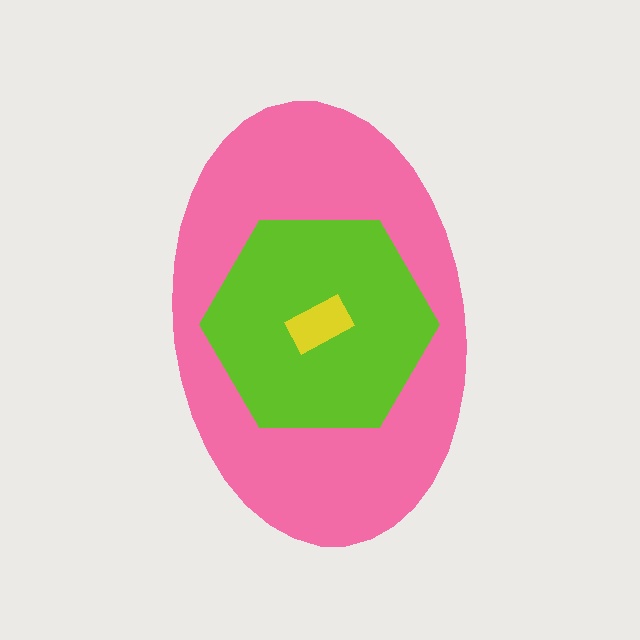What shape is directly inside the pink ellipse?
The lime hexagon.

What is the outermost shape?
The pink ellipse.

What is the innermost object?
The yellow rectangle.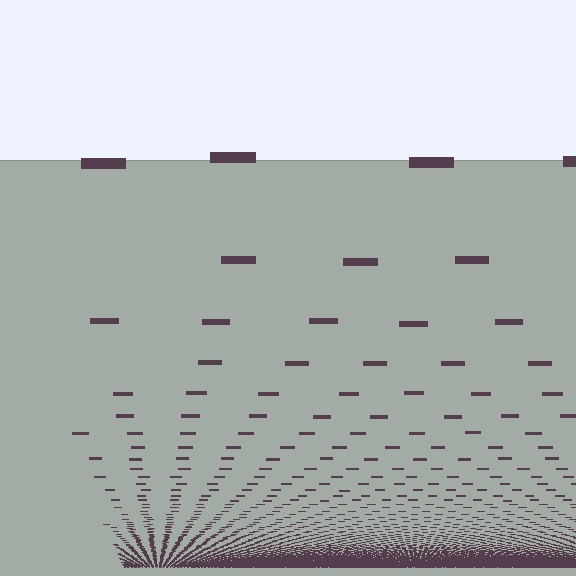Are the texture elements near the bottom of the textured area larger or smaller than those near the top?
Smaller. The gradient is inverted — elements near the bottom are smaller and denser.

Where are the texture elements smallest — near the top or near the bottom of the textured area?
Near the bottom.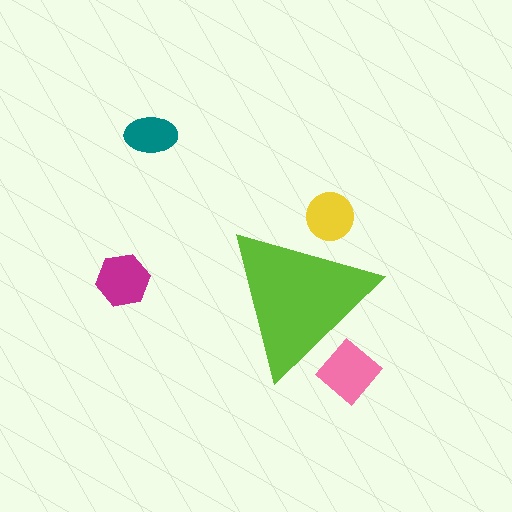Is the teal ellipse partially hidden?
No, the teal ellipse is fully visible.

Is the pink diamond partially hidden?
Yes, the pink diamond is partially hidden behind the lime triangle.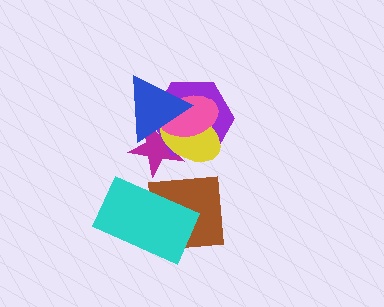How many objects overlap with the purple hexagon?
4 objects overlap with the purple hexagon.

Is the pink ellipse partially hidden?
Yes, it is partially covered by another shape.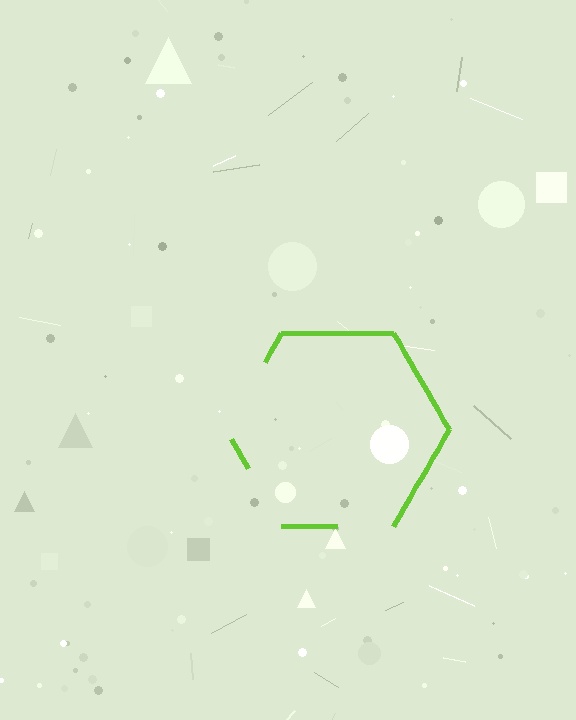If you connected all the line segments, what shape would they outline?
They would outline a hexagon.